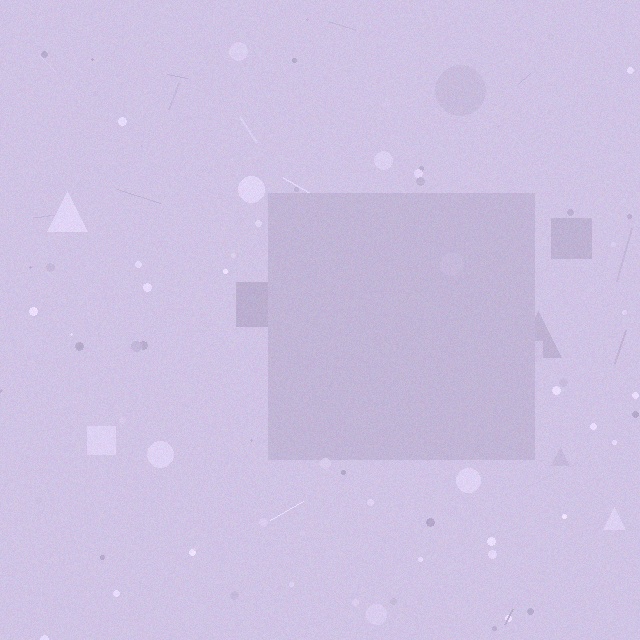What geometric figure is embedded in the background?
A square is embedded in the background.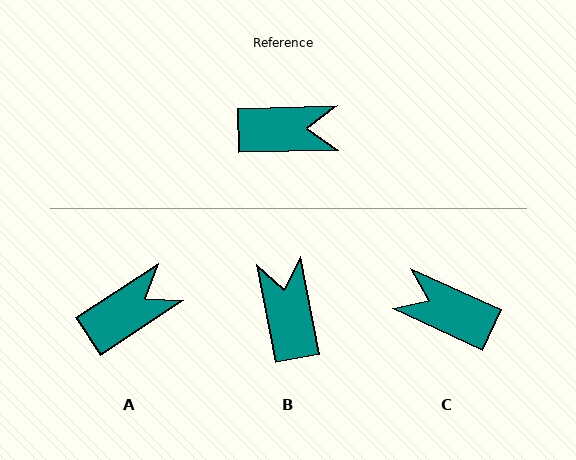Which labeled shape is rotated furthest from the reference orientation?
C, about 154 degrees away.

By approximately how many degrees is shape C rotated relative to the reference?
Approximately 154 degrees counter-clockwise.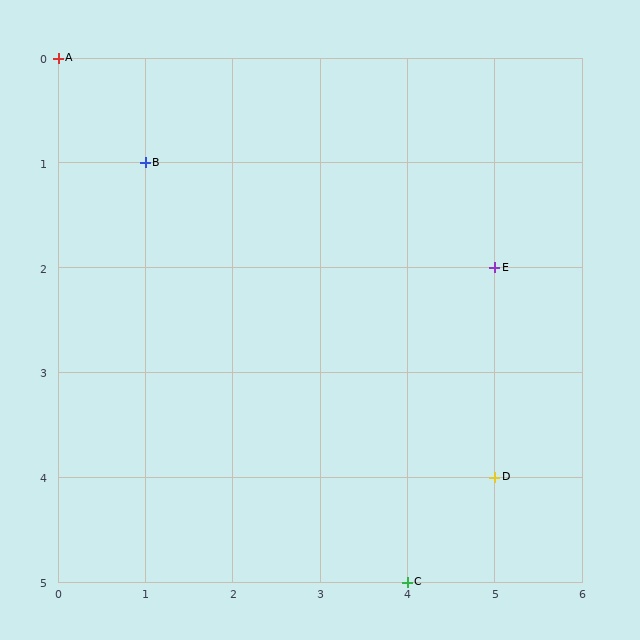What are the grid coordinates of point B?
Point B is at grid coordinates (1, 1).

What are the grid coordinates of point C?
Point C is at grid coordinates (4, 5).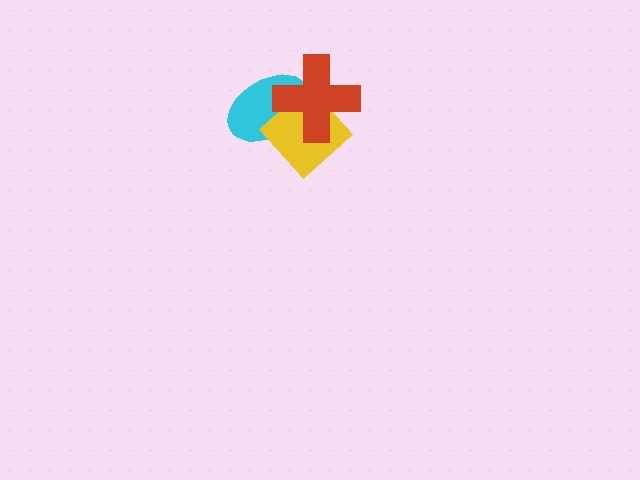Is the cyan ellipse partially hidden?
Yes, it is partially covered by another shape.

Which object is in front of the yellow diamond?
The red cross is in front of the yellow diamond.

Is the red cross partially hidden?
No, no other shape covers it.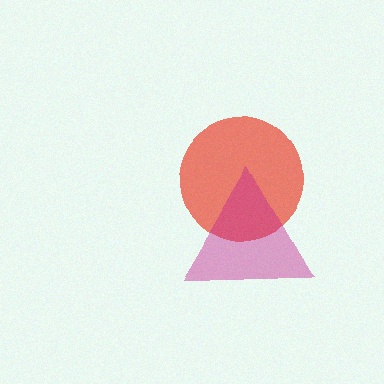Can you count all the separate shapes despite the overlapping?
Yes, there are 2 separate shapes.